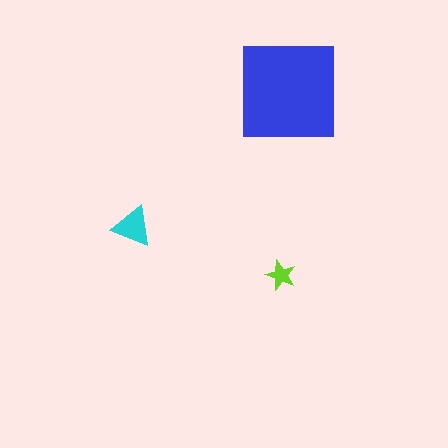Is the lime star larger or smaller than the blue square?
Smaller.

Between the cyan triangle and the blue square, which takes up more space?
The blue square.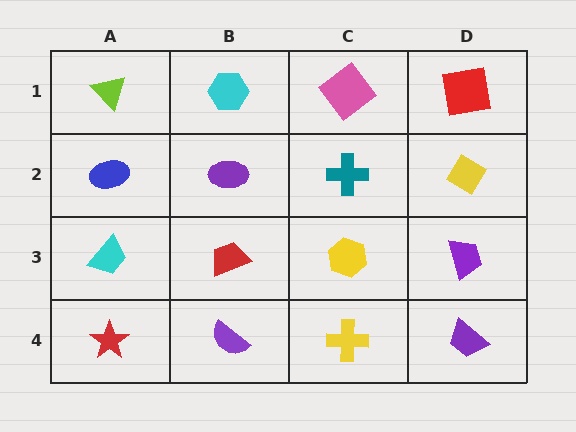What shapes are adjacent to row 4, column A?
A cyan trapezoid (row 3, column A), a purple semicircle (row 4, column B).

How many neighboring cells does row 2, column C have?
4.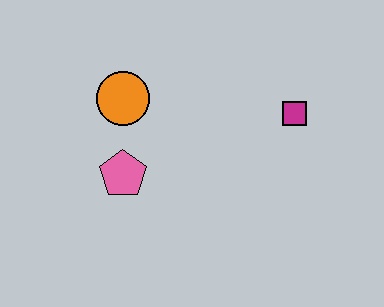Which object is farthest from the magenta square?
The pink pentagon is farthest from the magenta square.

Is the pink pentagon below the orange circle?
Yes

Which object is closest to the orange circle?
The pink pentagon is closest to the orange circle.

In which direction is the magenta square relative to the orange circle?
The magenta square is to the right of the orange circle.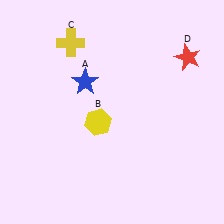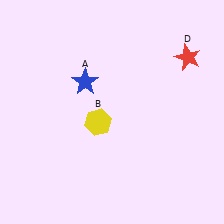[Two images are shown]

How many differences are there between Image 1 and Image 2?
There is 1 difference between the two images.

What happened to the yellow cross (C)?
The yellow cross (C) was removed in Image 2. It was in the top-left area of Image 1.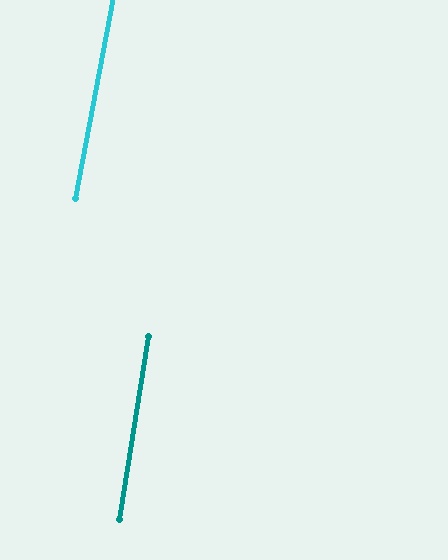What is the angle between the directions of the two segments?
Approximately 2 degrees.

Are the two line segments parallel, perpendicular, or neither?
Parallel — their directions differ by only 1.6°.